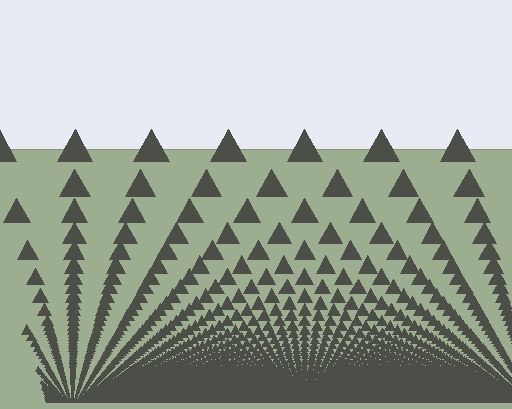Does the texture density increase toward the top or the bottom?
Density increases toward the bottom.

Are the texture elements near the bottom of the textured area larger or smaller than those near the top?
Smaller. The gradient is inverted — elements near the bottom are smaller and denser.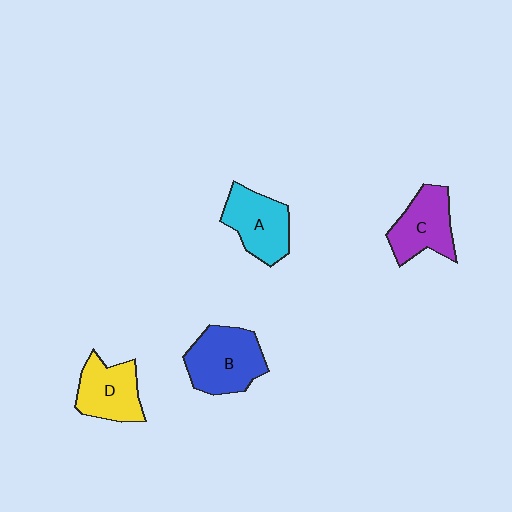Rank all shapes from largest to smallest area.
From largest to smallest: B (blue), A (cyan), C (purple), D (yellow).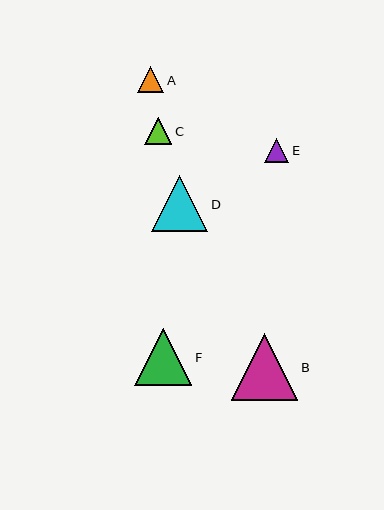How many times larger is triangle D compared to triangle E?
Triangle D is approximately 2.3 times the size of triangle E.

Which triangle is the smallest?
Triangle E is the smallest with a size of approximately 25 pixels.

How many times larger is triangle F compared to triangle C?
Triangle F is approximately 2.1 times the size of triangle C.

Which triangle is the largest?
Triangle B is the largest with a size of approximately 67 pixels.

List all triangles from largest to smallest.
From largest to smallest: B, F, D, C, A, E.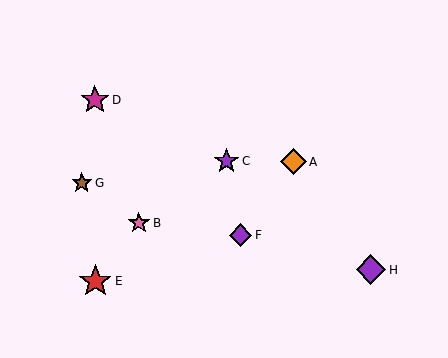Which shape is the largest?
The red star (labeled E) is the largest.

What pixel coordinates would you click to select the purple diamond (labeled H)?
Click at (371, 270) to select the purple diamond H.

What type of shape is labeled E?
Shape E is a red star.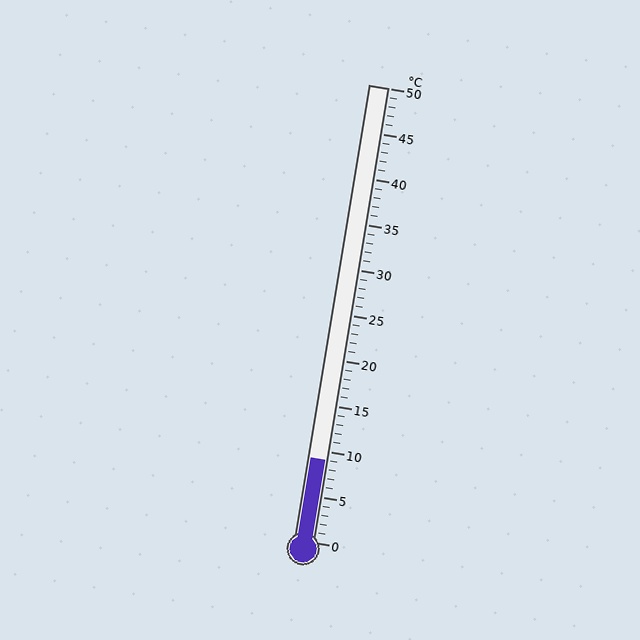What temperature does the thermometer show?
The thermometer shows approximately 9°C.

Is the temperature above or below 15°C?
The temperature is below 15°C.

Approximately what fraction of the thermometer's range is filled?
The thermometer is filled to approximately 20% of its range.